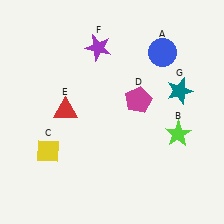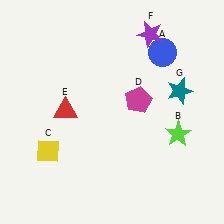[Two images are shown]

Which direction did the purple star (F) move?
The purple star (F) moved right.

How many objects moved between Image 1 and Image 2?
1 object moved between the two images.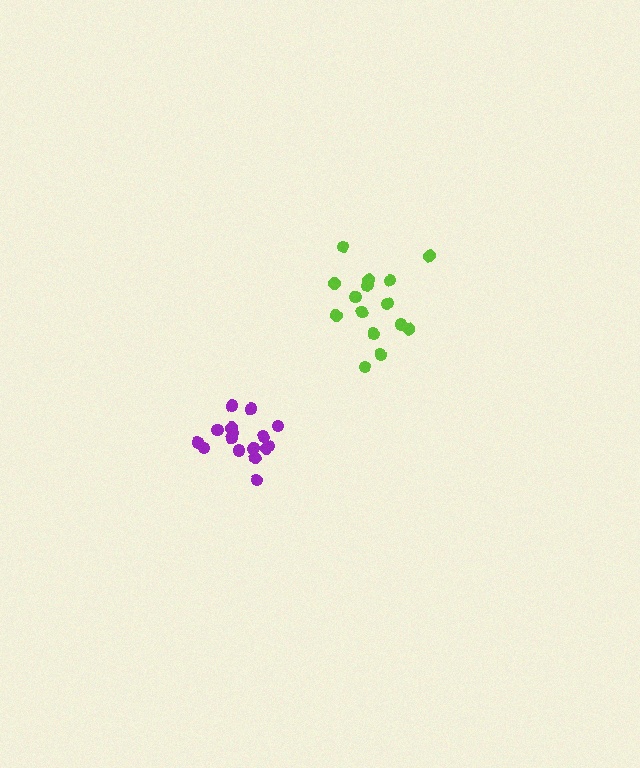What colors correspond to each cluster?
The clusters are colored: lime, purple.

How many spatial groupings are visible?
There are 2 spatial groupings.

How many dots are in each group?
Group 1: 15 dots, Group 2: 16 dots (31 total).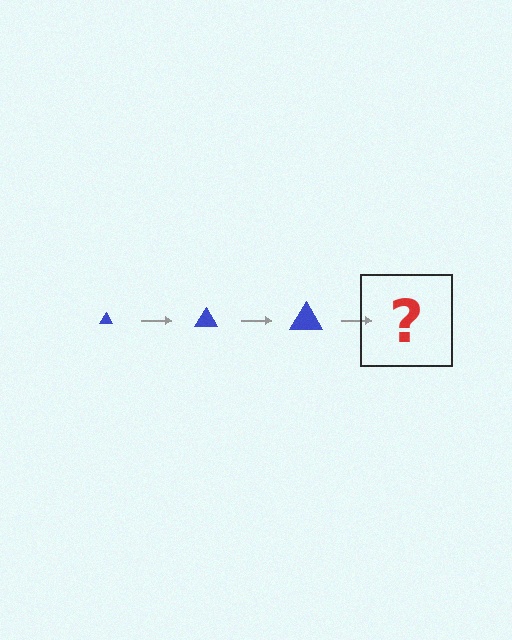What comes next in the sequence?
The next element should be a blue triangle, larger than the previous one.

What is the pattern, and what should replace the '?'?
The pattern is that the triangle gets progressively larger each step. The '?' should be a blue triangle, larger than the previous one.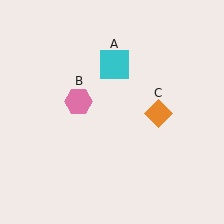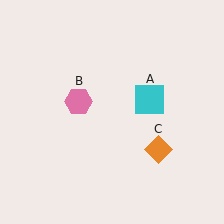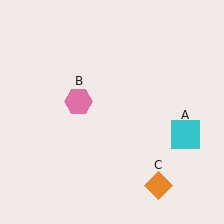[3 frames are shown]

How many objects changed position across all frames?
2 objects changed position: cyan square (object A), orange diamond (object C).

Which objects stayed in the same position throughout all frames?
Pink hexagon (object B) remained stationary.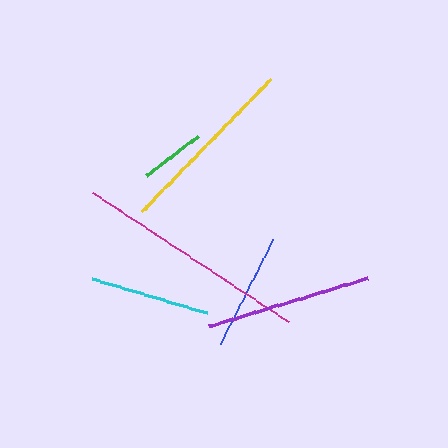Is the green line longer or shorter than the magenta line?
The magenta line is longer than the green line.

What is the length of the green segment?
The green segment is approximately 65 pixels long.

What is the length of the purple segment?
The purple segment is approximately 165 pixels long.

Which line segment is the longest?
The magenta line is the longest at approximately 234 pixels.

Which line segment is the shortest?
The green line is the shortest at approximately 65 pixels.